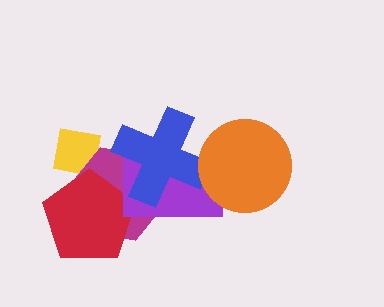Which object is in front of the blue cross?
The orange circle is in front of the blue cross.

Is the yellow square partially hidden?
Yes, it is partially covered by another shape.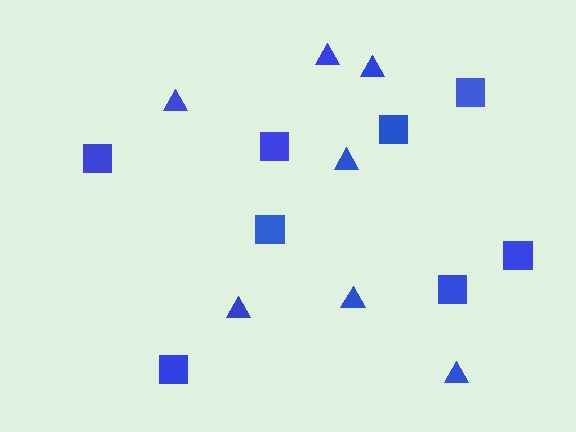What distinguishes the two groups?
There are 2 groups: one group of triangles (7) and one group of squares (8).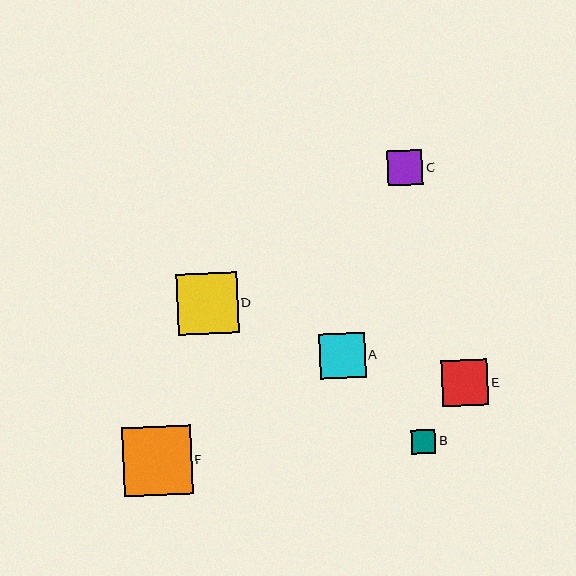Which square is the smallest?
Square B is the smallest with a size of approximately 24 pixels.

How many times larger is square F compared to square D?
Square F is approximately 1.1 times the size of square D.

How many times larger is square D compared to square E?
Square D is approximately 1.3 times the size of square E.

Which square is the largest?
Square F is the largest with a size of approximately 69 pixels.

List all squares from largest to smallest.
From largest to smallest: F, D, E, A, C, B.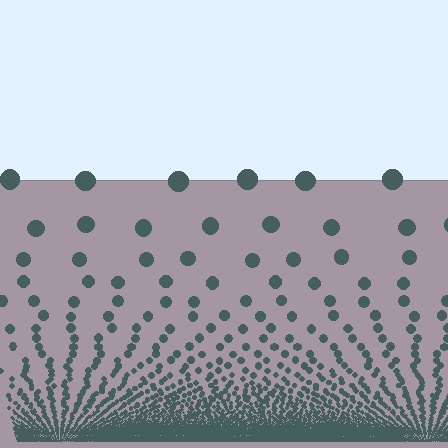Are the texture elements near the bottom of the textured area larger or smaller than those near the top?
Smaller. The gradient is inverted — elements near the bottom are smaller and denser.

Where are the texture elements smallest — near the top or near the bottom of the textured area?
Near the bottom.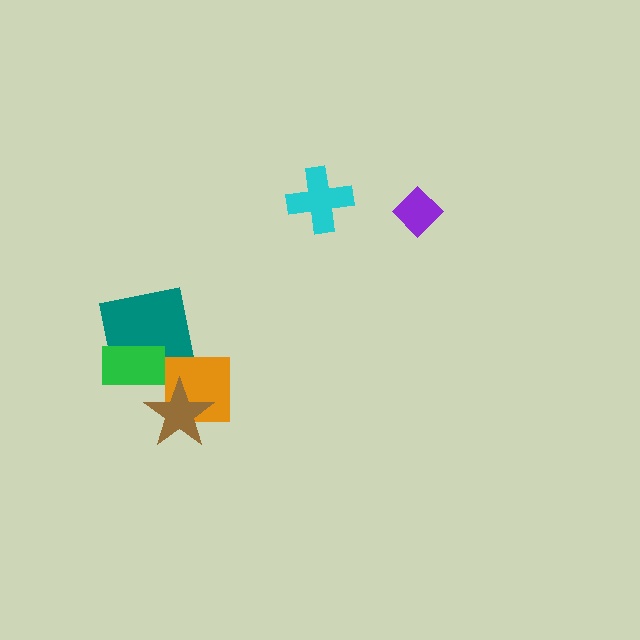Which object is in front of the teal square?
The green rectangle is in front of the teal square.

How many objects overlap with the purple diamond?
0 objects overlap with the purple diamond.